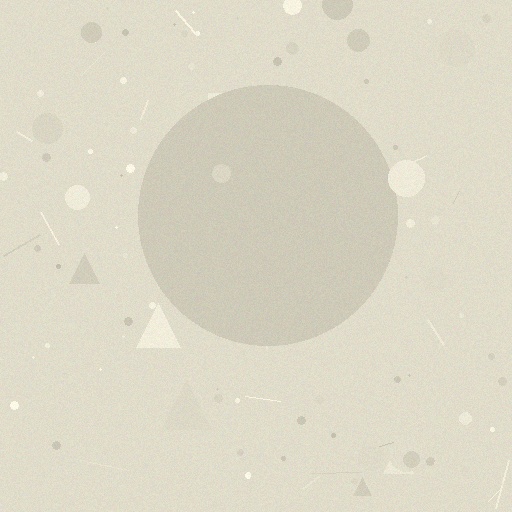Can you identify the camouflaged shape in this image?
The camouflaged shape is a circle.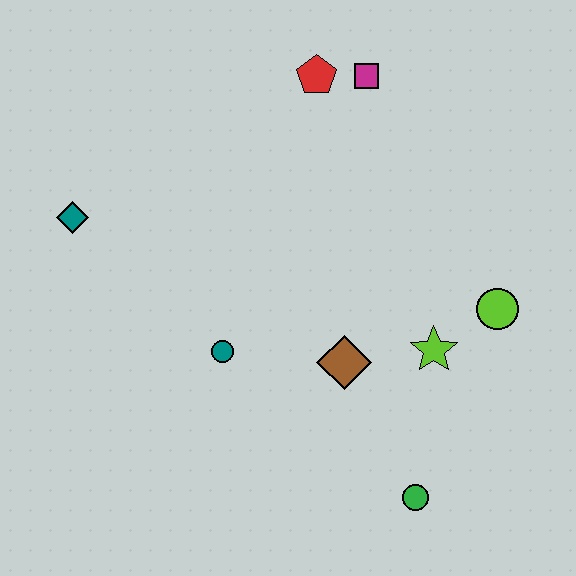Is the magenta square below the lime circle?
No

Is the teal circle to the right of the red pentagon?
No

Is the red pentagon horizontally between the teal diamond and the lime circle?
Yes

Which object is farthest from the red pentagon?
The green circle is farthest from the red pentagon.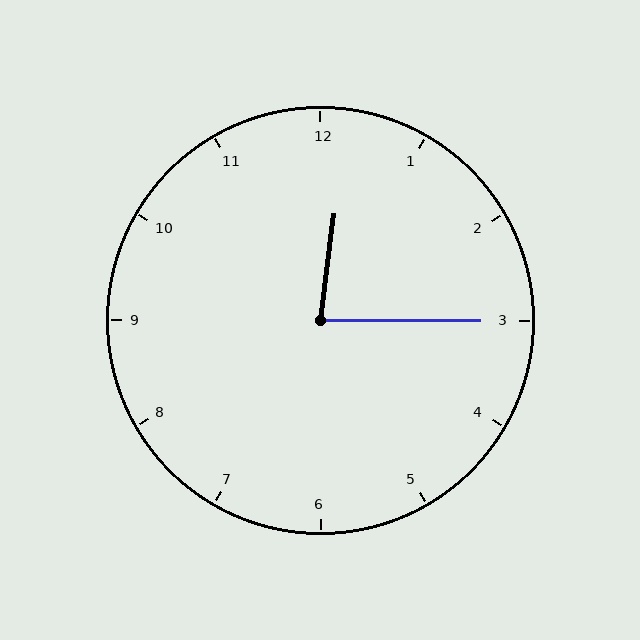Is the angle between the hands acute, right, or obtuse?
It is acute.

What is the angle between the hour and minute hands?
Approximately 82 degrees.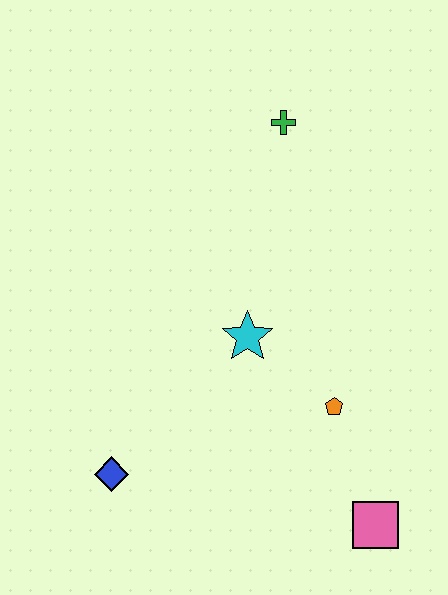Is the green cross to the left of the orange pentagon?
Yes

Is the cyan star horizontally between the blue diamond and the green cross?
Yes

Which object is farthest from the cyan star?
The pink square is farthest from the cyan star.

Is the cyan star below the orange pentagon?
No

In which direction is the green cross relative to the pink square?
The green cross is above the pink square.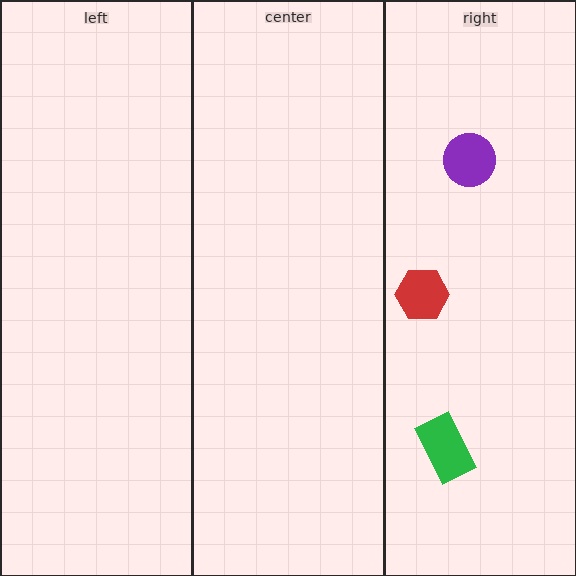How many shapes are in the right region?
3.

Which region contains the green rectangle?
The right region.